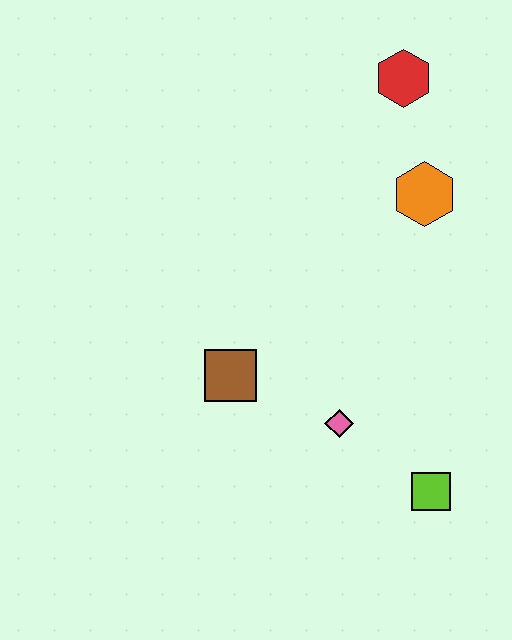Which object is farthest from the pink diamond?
The red hexagon is farthest from the pink diamond.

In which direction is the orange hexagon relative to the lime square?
The orange hexagon is above the lime square.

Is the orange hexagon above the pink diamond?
Yes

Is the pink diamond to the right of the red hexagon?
No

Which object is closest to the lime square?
The pink diamond is closest to the lime square.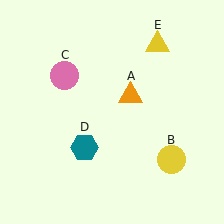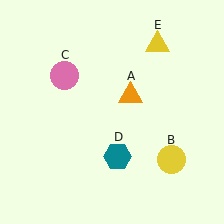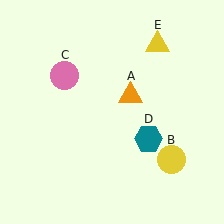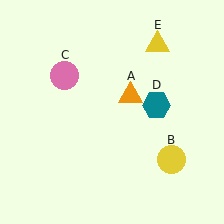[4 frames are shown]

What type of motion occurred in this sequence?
The teal hexagon (object D) rotated counterclockwise around the center of the scene.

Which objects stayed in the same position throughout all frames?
Orange triangle (object A) and yellow circle (object B) and pink circle (object C) and yellow triangle (object E) remained stationary.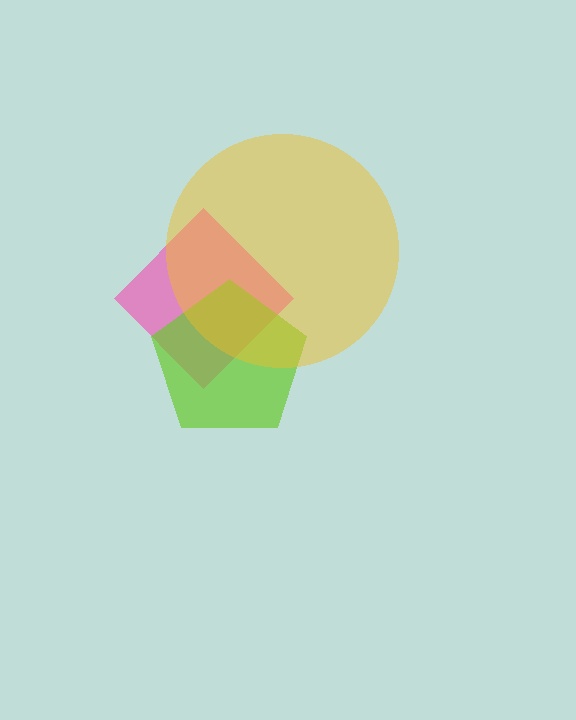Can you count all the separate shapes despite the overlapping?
Yes, there are 3 separate shapes.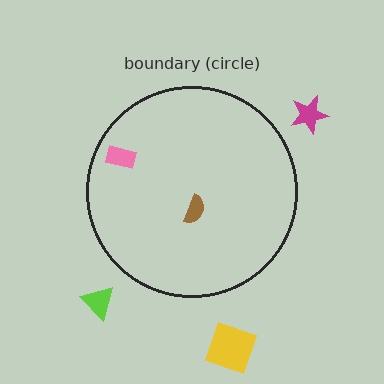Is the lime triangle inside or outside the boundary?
Outside.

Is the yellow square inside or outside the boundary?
Outside.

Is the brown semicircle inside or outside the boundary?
Inside.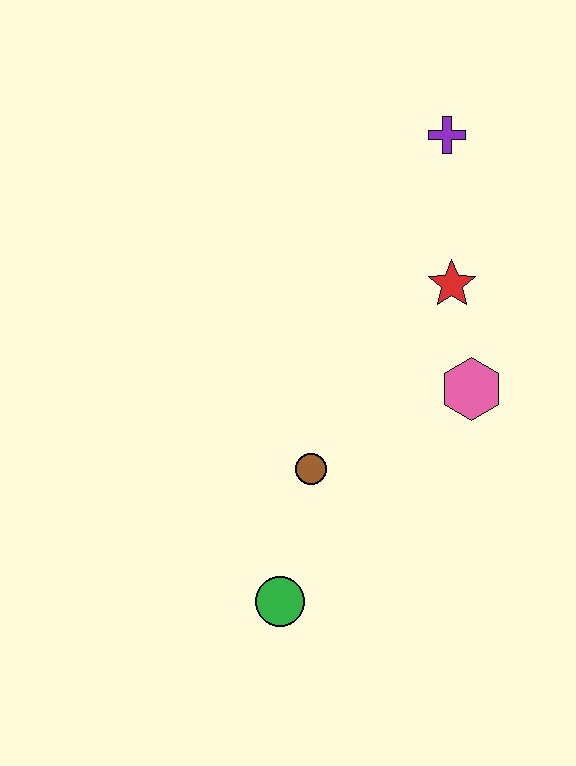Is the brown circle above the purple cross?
No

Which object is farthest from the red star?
The green circle is farthest from the red star.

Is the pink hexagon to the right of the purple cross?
Yes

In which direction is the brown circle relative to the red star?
The brown circle is below the red star.